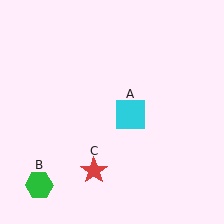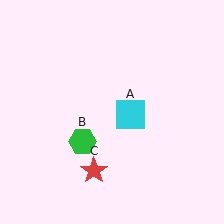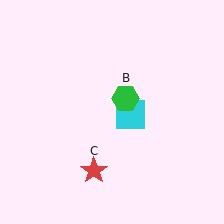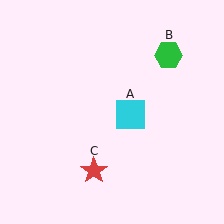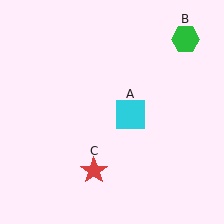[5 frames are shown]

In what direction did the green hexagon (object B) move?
The green hexagon (object B) moved up and to the right.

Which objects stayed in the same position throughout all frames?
Cyan square (object A) and red star (object C) remained stationary.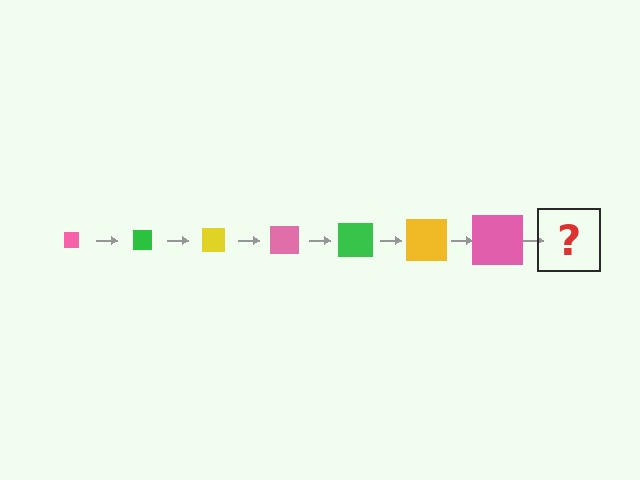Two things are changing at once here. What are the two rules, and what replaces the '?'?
The two rules are that the square grows larger each step and the color cycles through pink, green, and yellow. The '?' should be a green square, larger than the previous one.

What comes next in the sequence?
The next element should be a green square, larger than the previous one.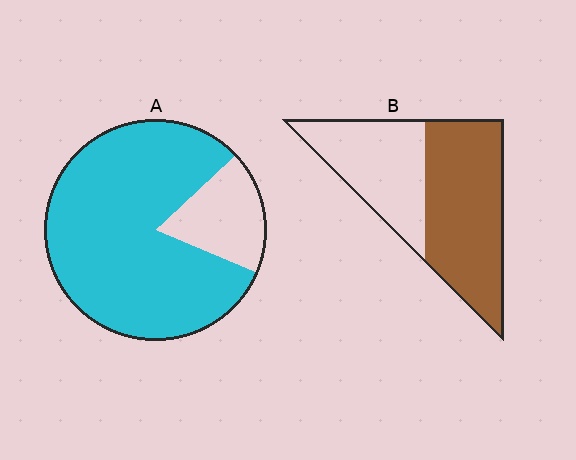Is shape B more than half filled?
Yes.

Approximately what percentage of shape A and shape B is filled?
A is approximately 80% and B is approximately 60%.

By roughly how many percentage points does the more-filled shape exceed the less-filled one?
By roughly 25 percentage points (A over B).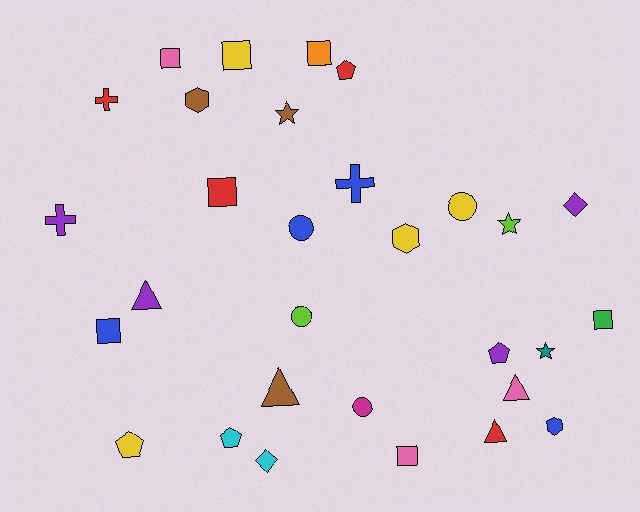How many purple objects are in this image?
There are 4 purple objects.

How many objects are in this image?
There are 30 objects.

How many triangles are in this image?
There are 4 triangles.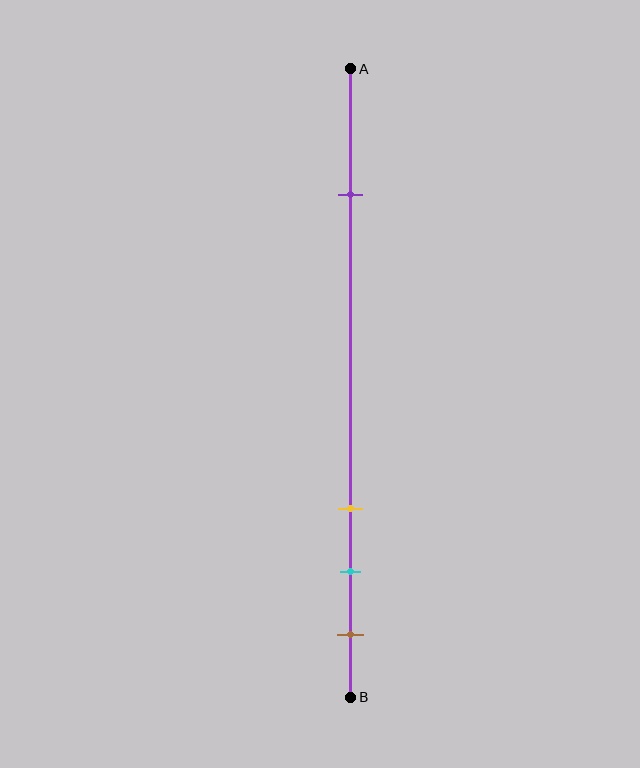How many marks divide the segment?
There are 4 marks dividing the segment.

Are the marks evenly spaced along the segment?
No, the marks are not evenly spaced.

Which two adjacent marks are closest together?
The cyan and brown marks are the closest adjacent pair.